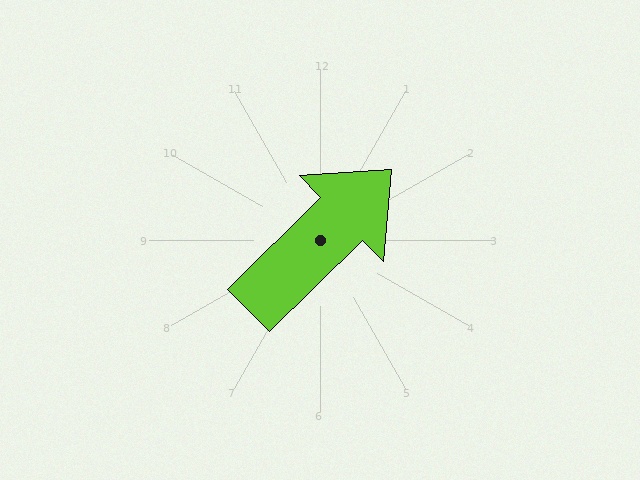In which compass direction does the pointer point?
Northeast.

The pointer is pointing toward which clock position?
Roughly 2 o'clock.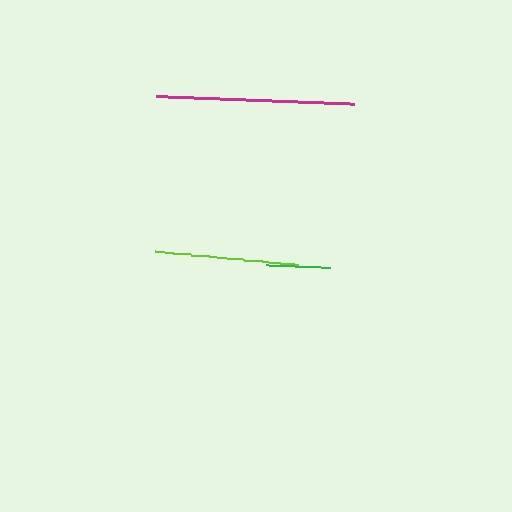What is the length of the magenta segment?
The magenta segment is approximately 198 pixels long.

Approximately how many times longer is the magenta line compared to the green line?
The magenta line is approximately 3.1 times the length of the green line.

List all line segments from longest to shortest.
From longest to shortest: magenta, lime, green.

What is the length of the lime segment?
The lime segment is approximately 144 pixels long.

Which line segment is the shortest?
The green line is the shortest at approximately 64 pixels.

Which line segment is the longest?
The magenta line is the longest at approximately 198 pixels.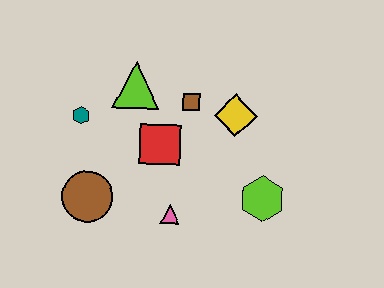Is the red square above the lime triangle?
No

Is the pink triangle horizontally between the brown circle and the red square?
No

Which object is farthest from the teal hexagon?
The lime hexagon is farthest from the teal hexagon.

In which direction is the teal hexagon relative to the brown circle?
The teal hexagon is above the brown circle.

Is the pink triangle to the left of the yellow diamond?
Yes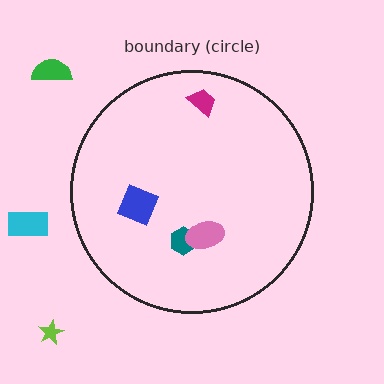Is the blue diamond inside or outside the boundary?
Inside.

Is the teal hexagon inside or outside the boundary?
Inside.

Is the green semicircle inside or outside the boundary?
Outside.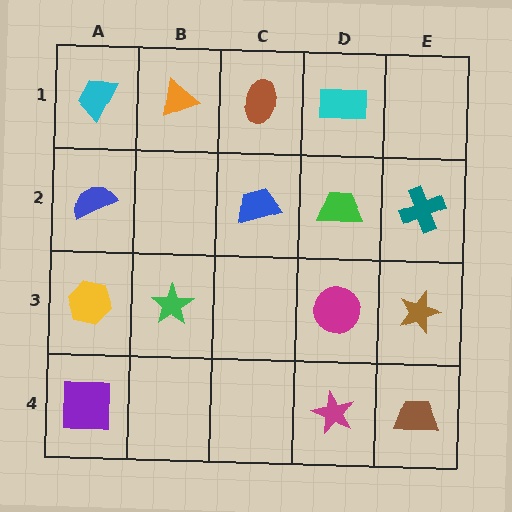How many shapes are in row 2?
4 shapes.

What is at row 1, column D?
A cyan rectangle.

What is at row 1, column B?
An orange triangle.